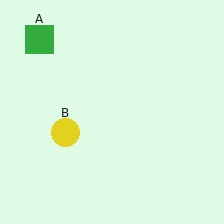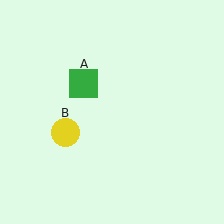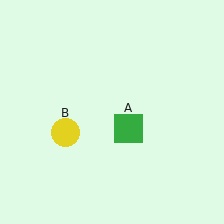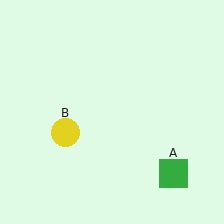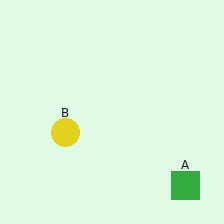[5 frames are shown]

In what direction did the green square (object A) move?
The green square (object A) moved down and to the right.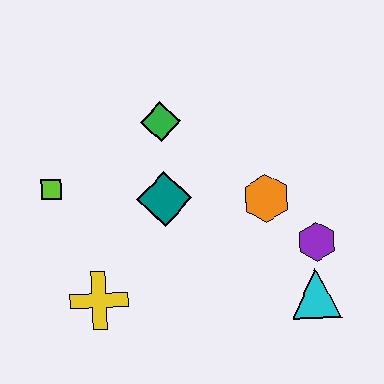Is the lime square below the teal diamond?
No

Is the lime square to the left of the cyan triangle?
Yes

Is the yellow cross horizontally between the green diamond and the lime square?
Yes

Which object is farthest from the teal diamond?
The cyan triangle is farthest from the teal diamond.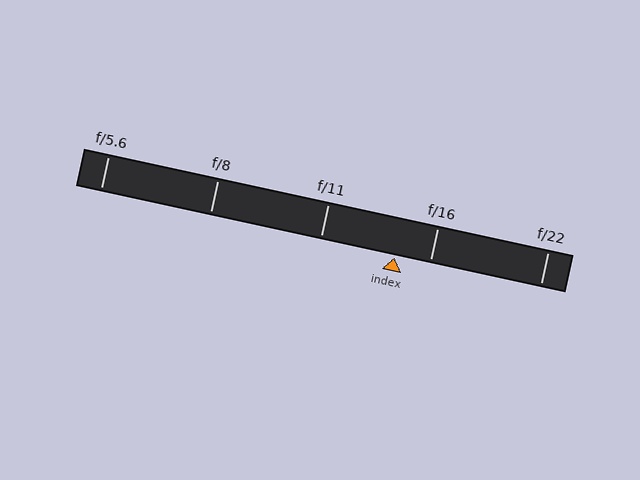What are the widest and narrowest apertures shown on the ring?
The widest aperture shown is f/5.6 and the narrowest is f/22.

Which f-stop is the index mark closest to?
The index mark is closest to f/16.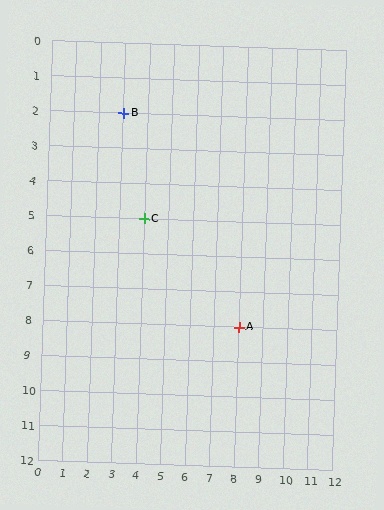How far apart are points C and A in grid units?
Points C and A are 4 columns and 3 rows apart (about 5.0 grid units diagonally).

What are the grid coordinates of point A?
Point A is at grid coordinates (8, 8).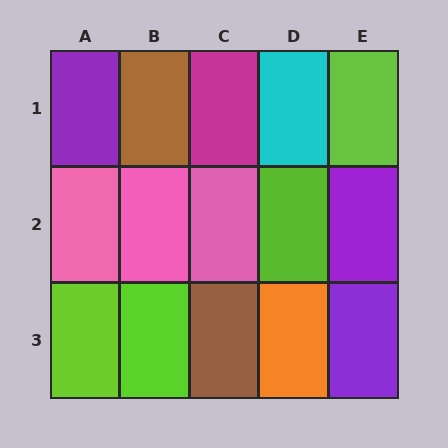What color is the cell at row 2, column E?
Purple.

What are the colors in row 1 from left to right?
Purple, brown, magenta, cyan, lime.